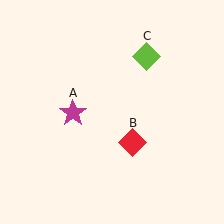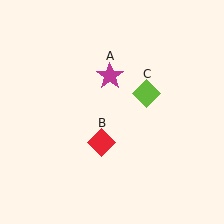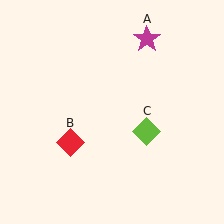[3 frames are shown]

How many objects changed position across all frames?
3 objects changed position: magenta star (object A), red diamond (object B), lime diamond (object C).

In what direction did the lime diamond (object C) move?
The lime diamond (object C) moved down.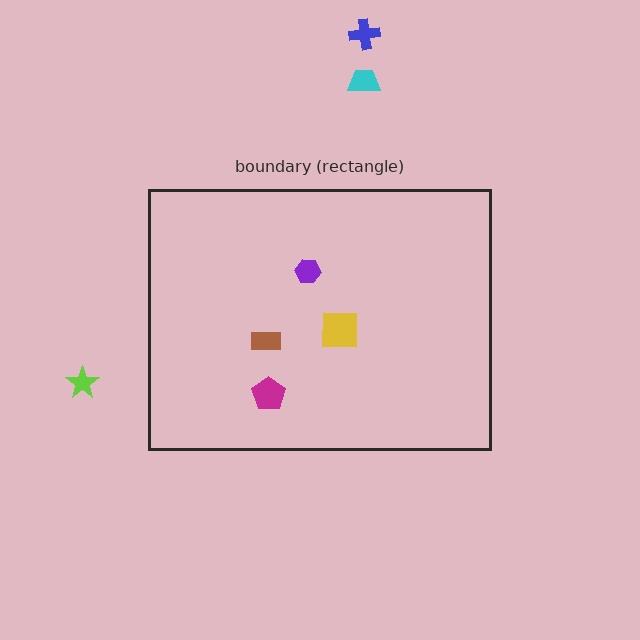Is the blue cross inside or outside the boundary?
Outside.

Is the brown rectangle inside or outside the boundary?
Inside.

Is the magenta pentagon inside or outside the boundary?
Inside.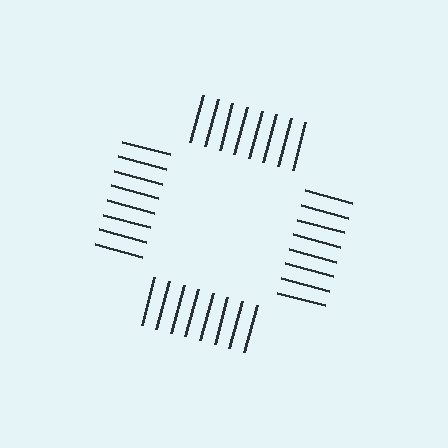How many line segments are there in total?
32 — 8 along each of the 4 edges.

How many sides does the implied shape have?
4 sides — the line-ends trace a square.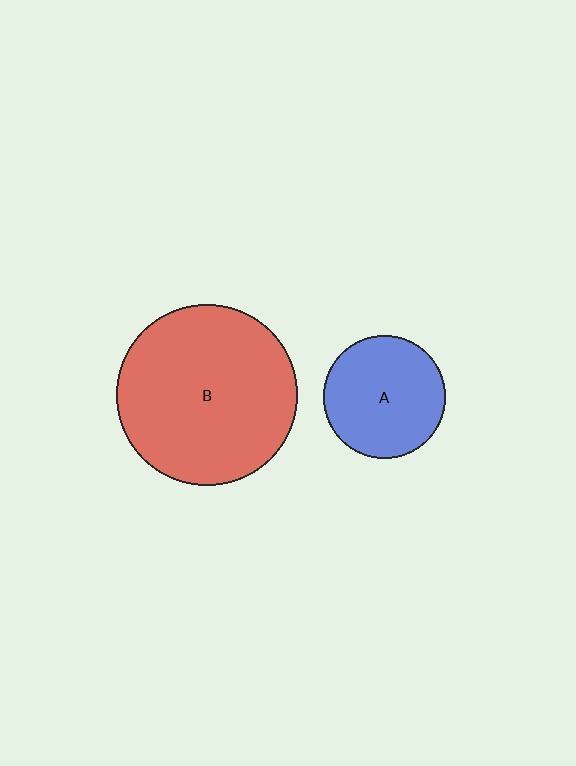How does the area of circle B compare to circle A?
Approximately 2.2 times.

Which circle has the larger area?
Circle B (red).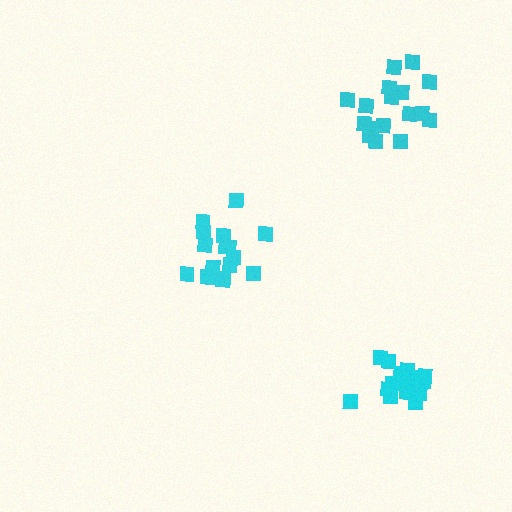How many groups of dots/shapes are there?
There are 3 groups.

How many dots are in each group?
Group 1: 17 dots, Group 2: 16 dots, Group 3: 17 dots (50 total).